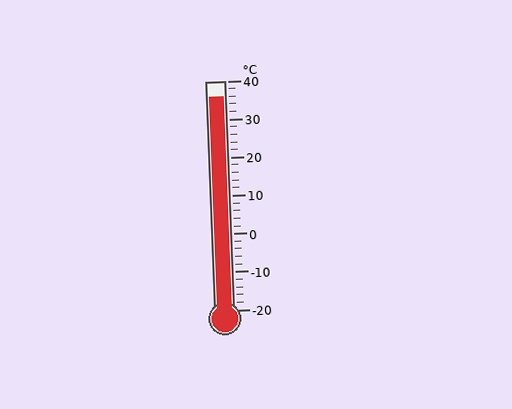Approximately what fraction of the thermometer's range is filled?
The thermometer is filled to approximately 95% of its range.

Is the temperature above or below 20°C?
The temperature is above 20°C.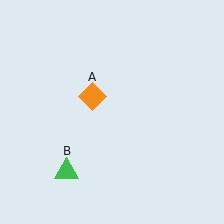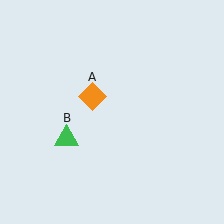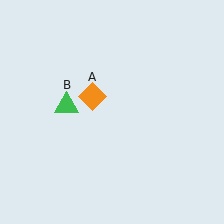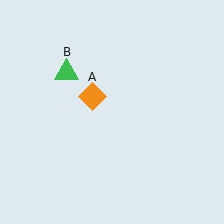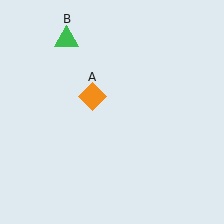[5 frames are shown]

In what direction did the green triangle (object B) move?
The green triangle (object B) moved up.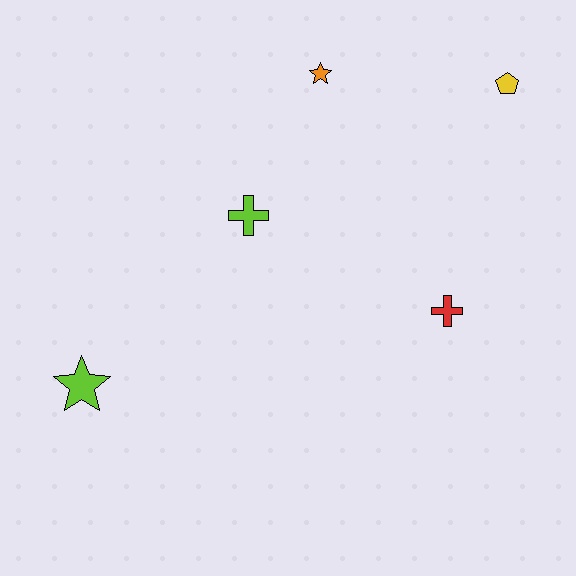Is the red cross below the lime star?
No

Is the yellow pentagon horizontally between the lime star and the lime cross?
No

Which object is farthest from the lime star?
The yellow pentagon is farthest from the lime star.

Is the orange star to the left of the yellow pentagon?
Yes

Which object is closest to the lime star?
The lime cross is closest to the lime star.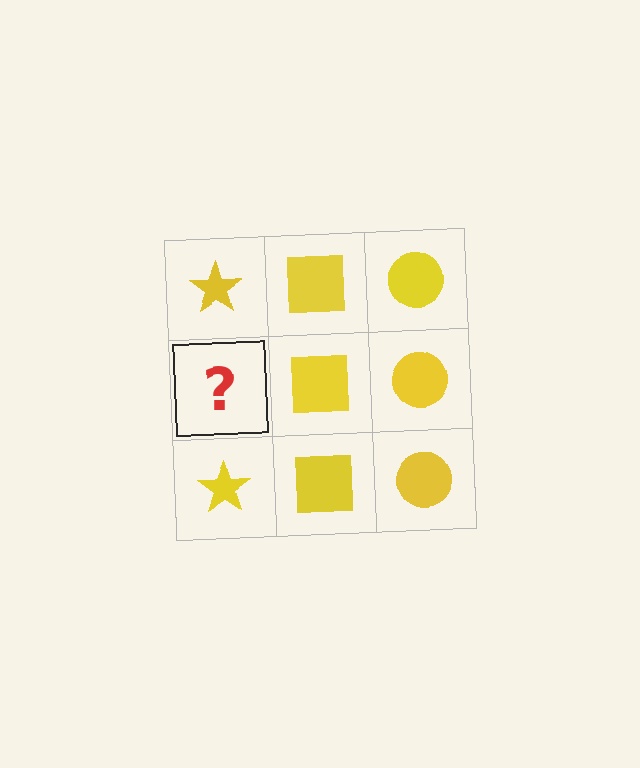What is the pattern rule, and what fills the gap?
The rule is that each column has a consistent shape. The gap should be filled with a yellow star.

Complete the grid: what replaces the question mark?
The question mark should be replaced with a yellow star.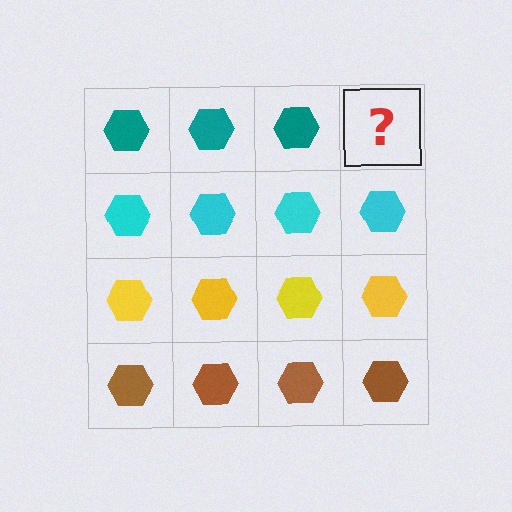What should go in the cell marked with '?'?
The missing cell should contain a teal hexagon.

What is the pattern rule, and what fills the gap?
The rule is that each row has a consistent color. The gap should be filled with a teal hexagon.